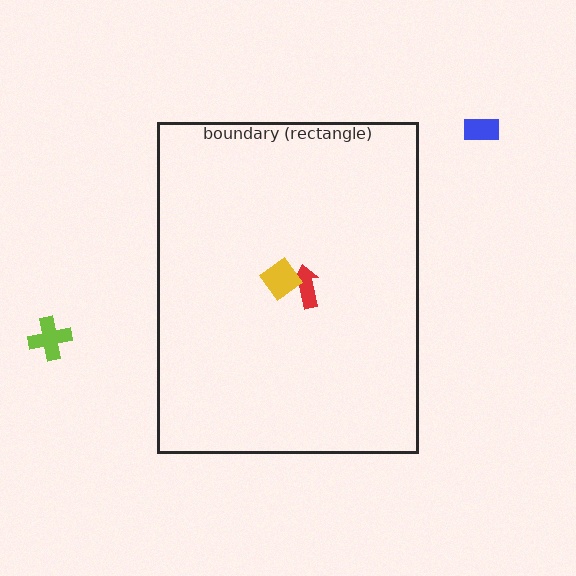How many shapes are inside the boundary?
2 inside, 2 outside.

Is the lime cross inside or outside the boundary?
Outside.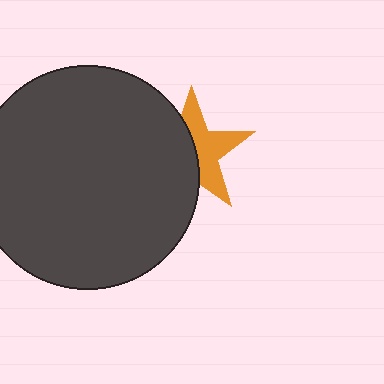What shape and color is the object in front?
The object in front is a dark gray circle.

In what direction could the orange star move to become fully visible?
The orange star could move right. That would shift it out from behind the dark gray circle entirely.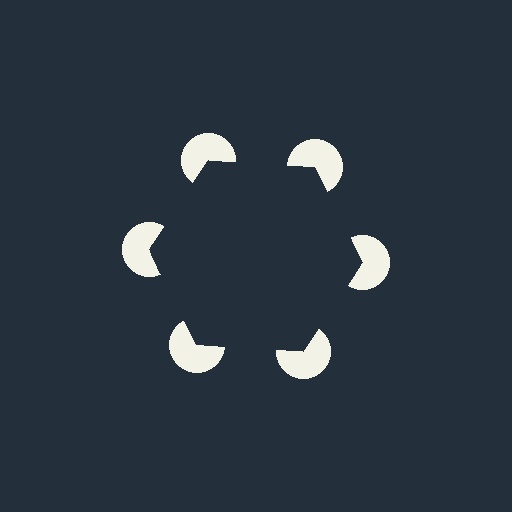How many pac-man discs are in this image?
There are 6 — one at each vertex of the illusory hexagon.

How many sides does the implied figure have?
6 sides.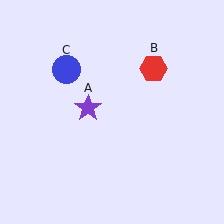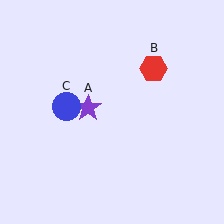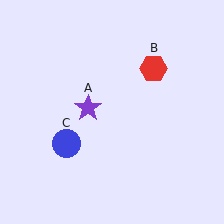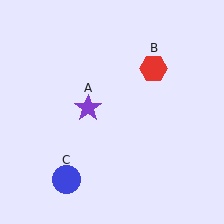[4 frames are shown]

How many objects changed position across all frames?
1 object changed position: blue circle (object C).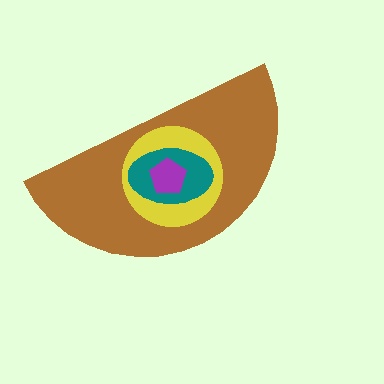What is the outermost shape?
The brown semicircle.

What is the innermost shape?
The purple pentagon.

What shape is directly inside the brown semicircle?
The yellow circle.